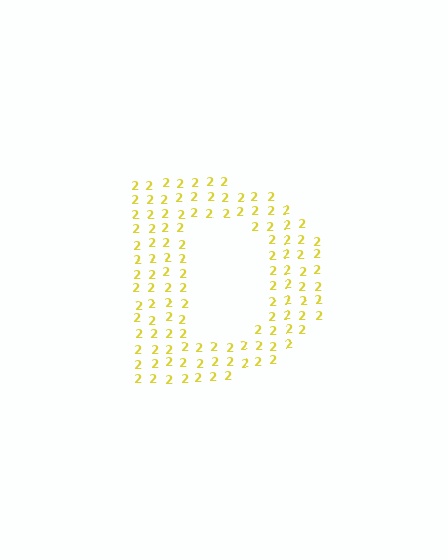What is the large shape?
The large shape is the letter D.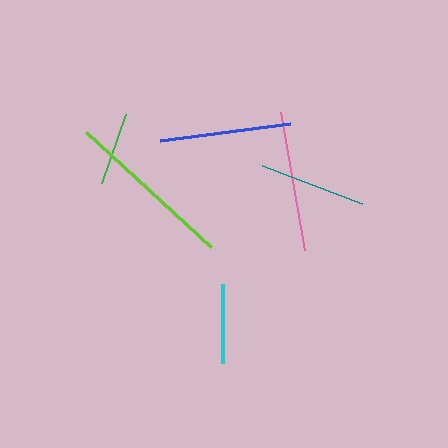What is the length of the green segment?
The green segment is approximately 73 pixels long.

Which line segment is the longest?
The lime line is the longest at approximately 169 pixels.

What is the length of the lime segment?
The lime segment is approximately 169 pixels long.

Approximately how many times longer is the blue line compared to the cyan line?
The blue line is approximately 1.7 times the length of the cyan line.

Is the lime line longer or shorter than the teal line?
The lime line is longer than the teal line.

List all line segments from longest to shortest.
From longest to shortest: lime, pink, blue, teal, cyan, green.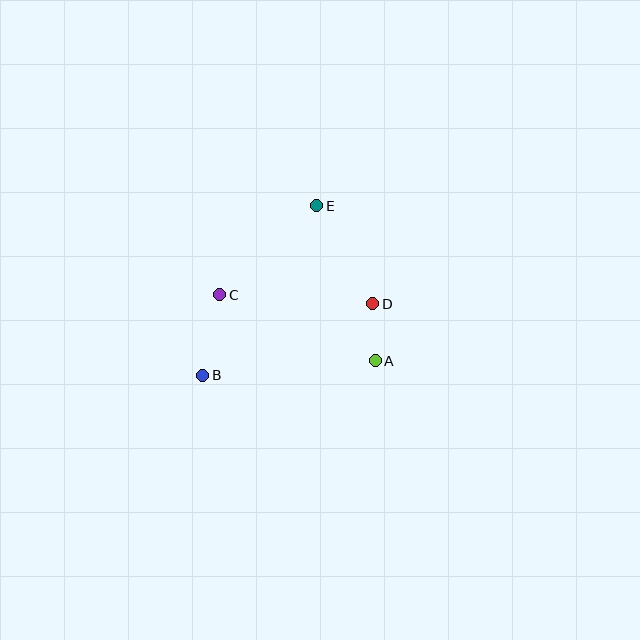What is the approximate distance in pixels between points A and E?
The distance between A and E is approximately 166 pixels.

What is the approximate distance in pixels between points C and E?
The distance between C and E is approximately 132 pixels.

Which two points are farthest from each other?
Points B and E are farthest from each other.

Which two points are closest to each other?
Points A and D are closest to each other.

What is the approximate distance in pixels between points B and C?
The distance between B and C is approximately 82 pixels.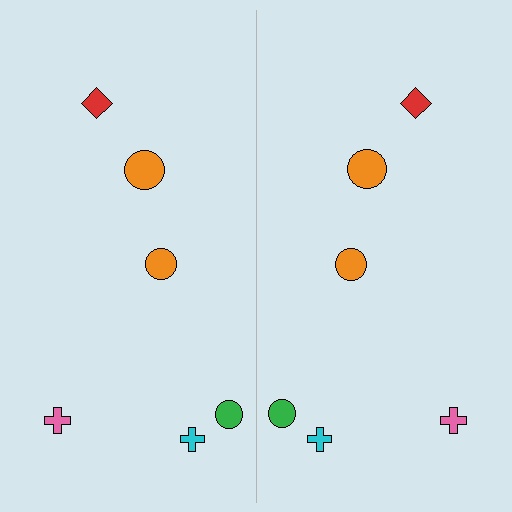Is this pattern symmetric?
Yes, this pattern has bilateral (reflection) symmetry.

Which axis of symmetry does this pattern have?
The pattern has a vertical axis of symmetry running through the center of the image.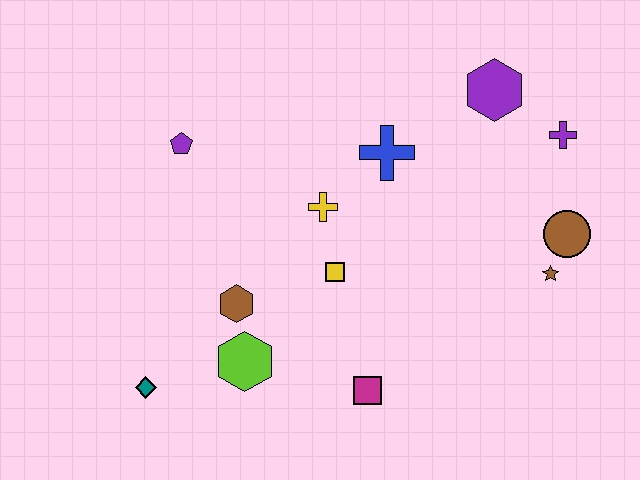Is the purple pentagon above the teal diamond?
Yes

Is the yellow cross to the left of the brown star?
Yes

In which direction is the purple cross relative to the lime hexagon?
The purple cross is to the right of the lime hexagon.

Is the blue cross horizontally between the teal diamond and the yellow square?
No